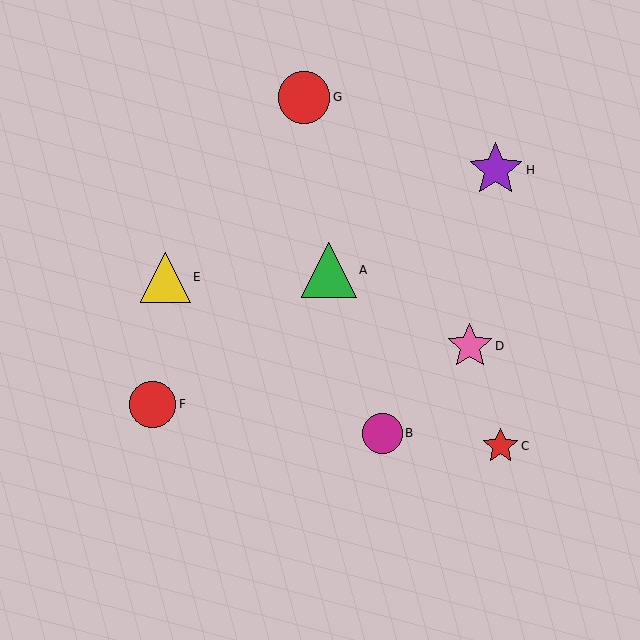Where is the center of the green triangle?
The center of the green triangle is at (329, 270).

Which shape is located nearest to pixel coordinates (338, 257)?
The green triangle (labeled A) at (329, 270) is nearest to that location.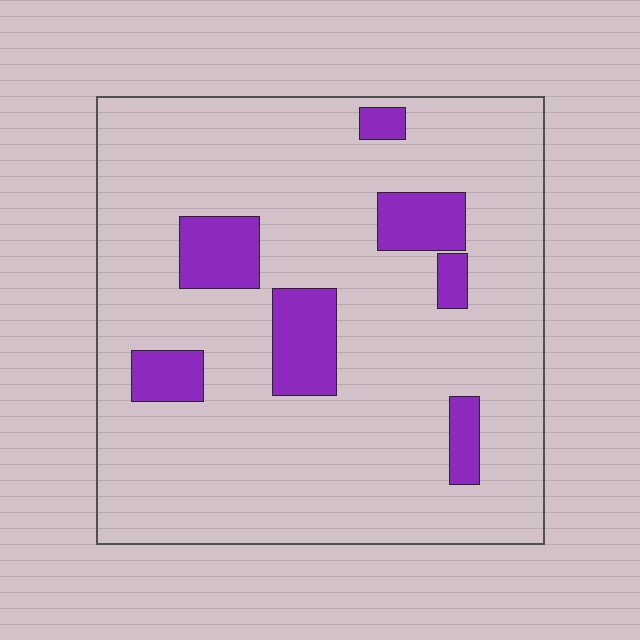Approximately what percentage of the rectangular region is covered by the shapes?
Approximately 15%.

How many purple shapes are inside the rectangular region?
7.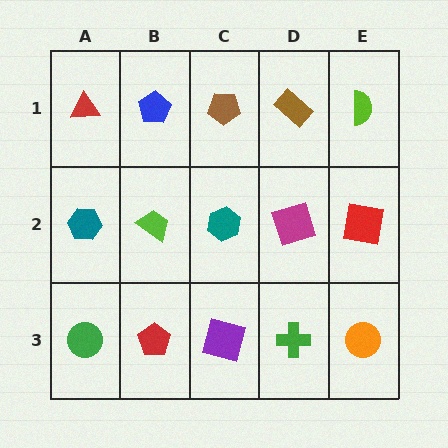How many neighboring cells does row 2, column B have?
4.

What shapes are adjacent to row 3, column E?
A red square (row 2, column E), a green cross (row 3, column D).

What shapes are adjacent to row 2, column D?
A brown rectangle (row 1, column D), a green cross (row 3, column D), a teal hexagon (row 2, column C), a red square (row 2, column E).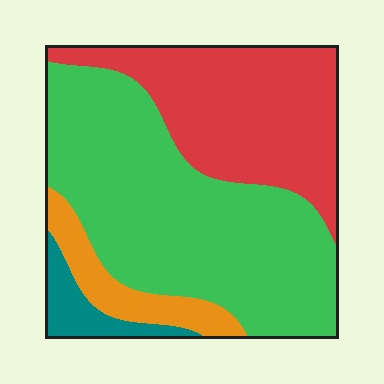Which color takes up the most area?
Green, at roughly 50%.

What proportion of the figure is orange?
Orange covers about 10% of the figure.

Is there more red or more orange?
Red.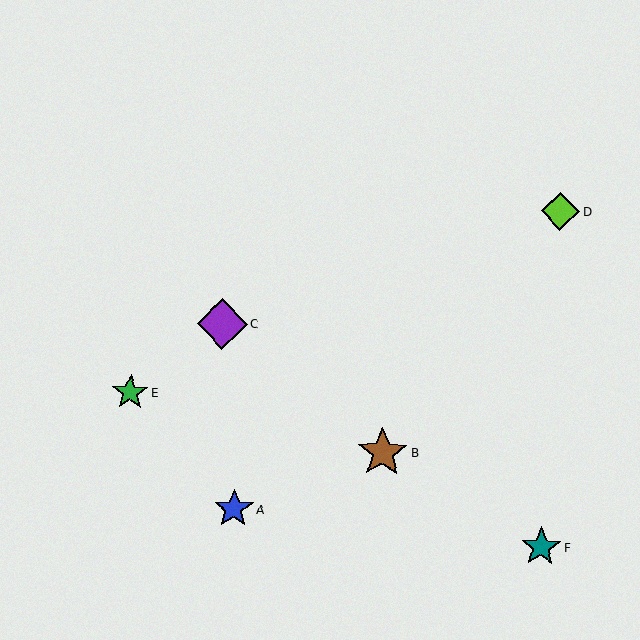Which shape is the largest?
The purple diamond (labeled C) is the largest.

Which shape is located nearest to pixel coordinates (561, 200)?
The lime diamond (labeled D) at (560, 211) is nearest to that location.